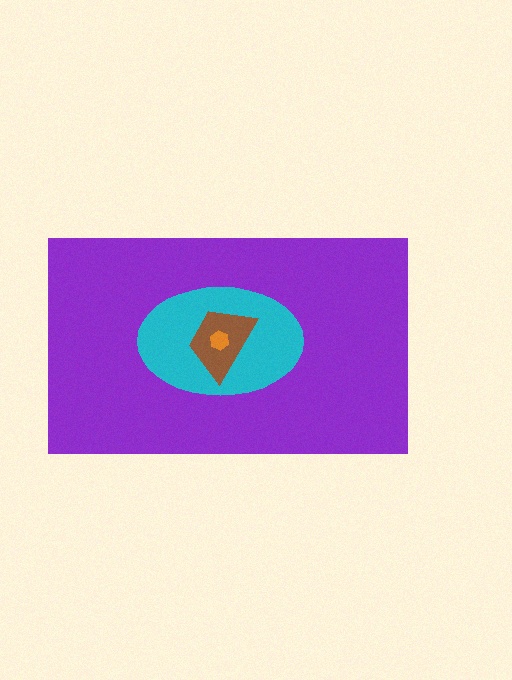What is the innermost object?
The orange hexagon.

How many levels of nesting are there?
4.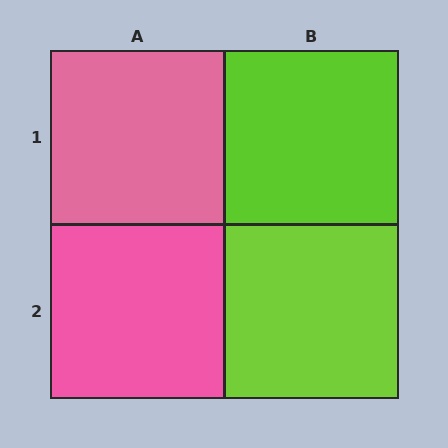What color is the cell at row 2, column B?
Lime.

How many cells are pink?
2 cells are pink.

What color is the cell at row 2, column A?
Pink.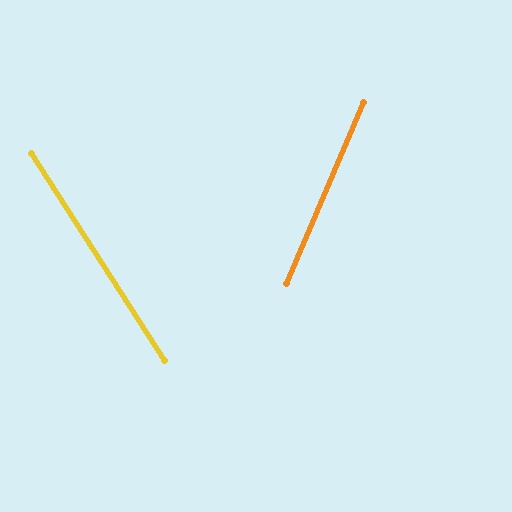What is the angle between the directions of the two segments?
Approximately 56 degrees.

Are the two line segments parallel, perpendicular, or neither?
Neither parallel nor perpendicular — they differ by about 56°.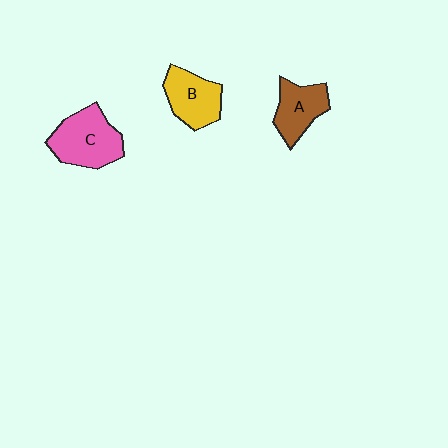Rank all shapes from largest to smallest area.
From largest to smallest: C (pink), B (yellow), A (brown).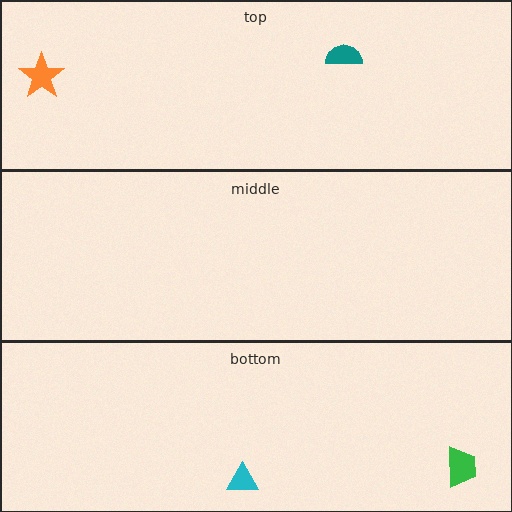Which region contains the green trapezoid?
The bottom region.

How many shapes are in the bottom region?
2.